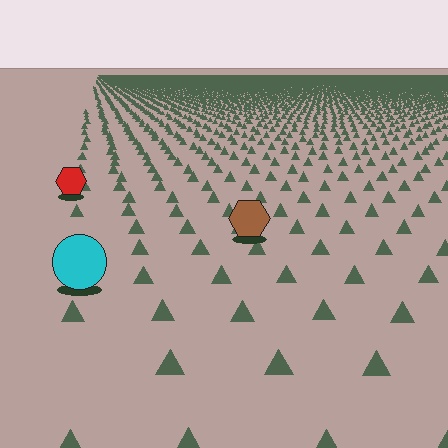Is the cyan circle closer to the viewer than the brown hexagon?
Yes. The cyan circle is closer — you can tell from the texture gradient: the ground texture is coarser near it.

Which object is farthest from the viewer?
The red hexagon is farthest from the viewer. It appears smaller and the ground texture around it is denser.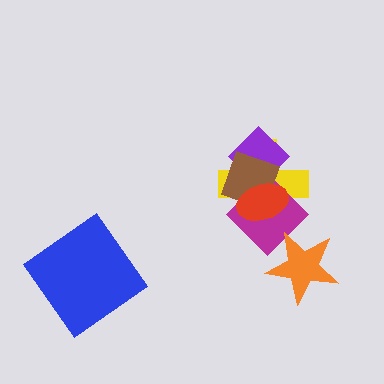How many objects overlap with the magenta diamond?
5 objects overlap with the magenta diamond.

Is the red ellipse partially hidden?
No, no other shape covers it.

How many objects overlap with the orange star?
1 object overlaps with the orange star.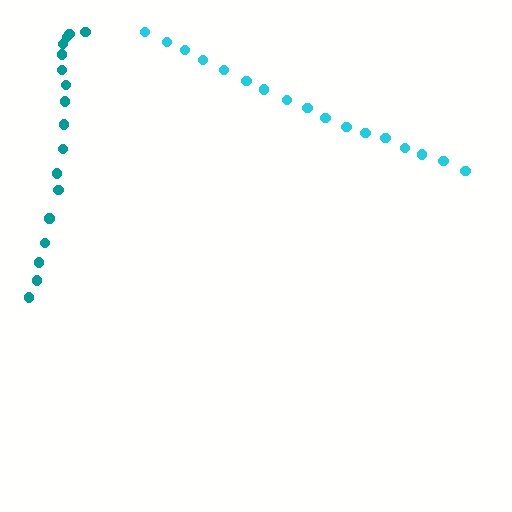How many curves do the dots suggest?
There are 2 distinct paths.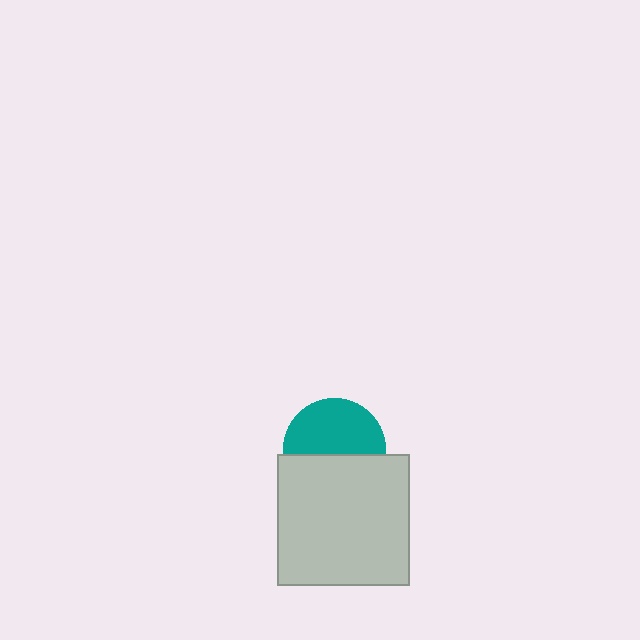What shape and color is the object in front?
The object in front is a light gray square.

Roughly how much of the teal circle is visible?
About half of it is visible (roughly 55%).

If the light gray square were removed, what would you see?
You would see the complete teal circle.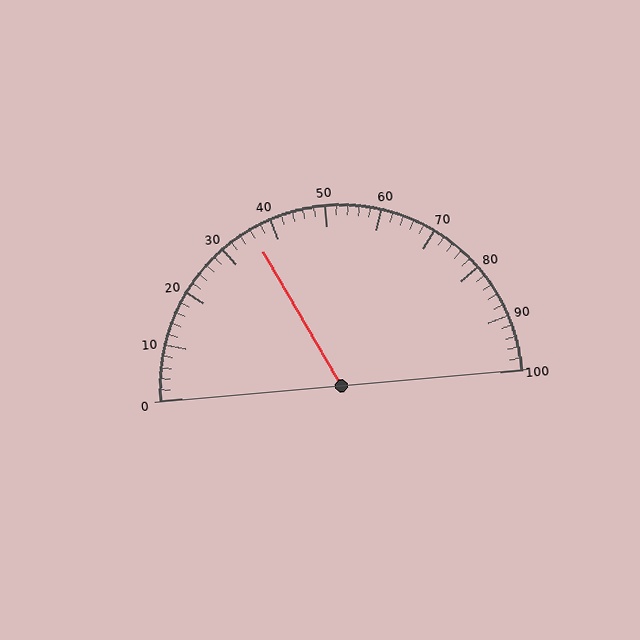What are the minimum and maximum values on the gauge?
The gauge ranges from 0 to 100.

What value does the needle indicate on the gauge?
The needle indicates approximately 36.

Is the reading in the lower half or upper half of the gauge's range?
The reading is in the lower half of the range (0 to 100).